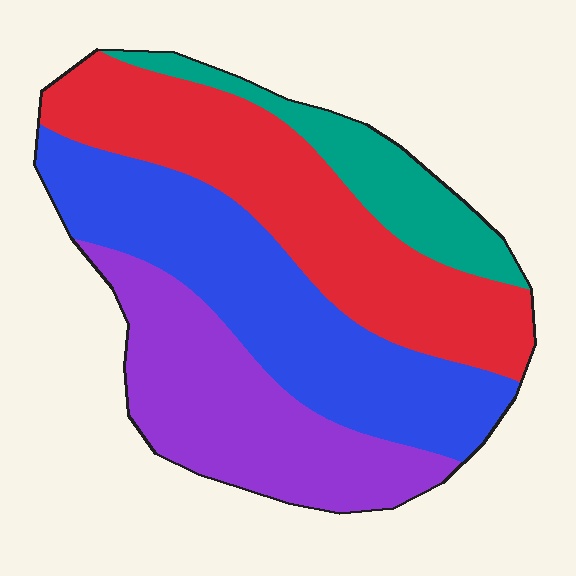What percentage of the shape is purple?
Purple takes up about one quarter (1/4) of the shape.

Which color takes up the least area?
Teal, at roughly 10%.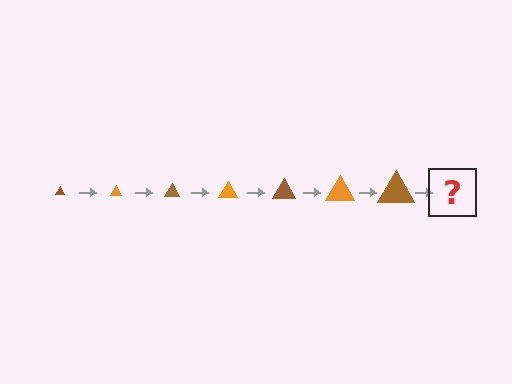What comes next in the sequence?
The next element should be an orange triangle, larger than the previous one.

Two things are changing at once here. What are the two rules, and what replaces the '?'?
The two rules are that the triangle grows larger each step and the color cycles through brown and orange. The '?' should be an orange triangle, larger than the previous one.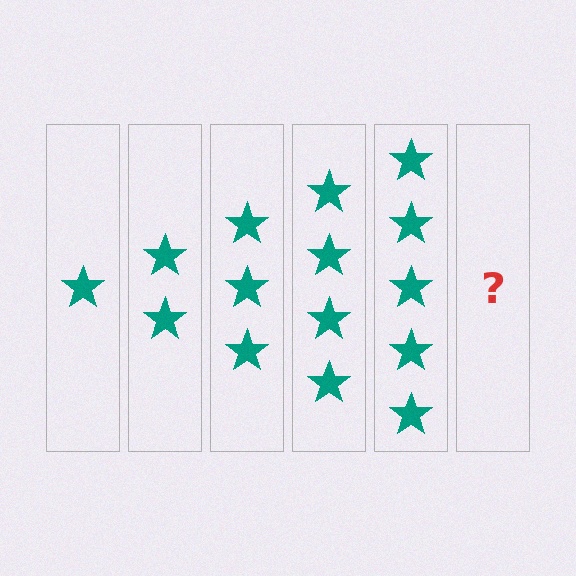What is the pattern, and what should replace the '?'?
The pattern is that each step adds one more star. The '?' should be 6 stars.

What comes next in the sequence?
The next element should be 6 stars.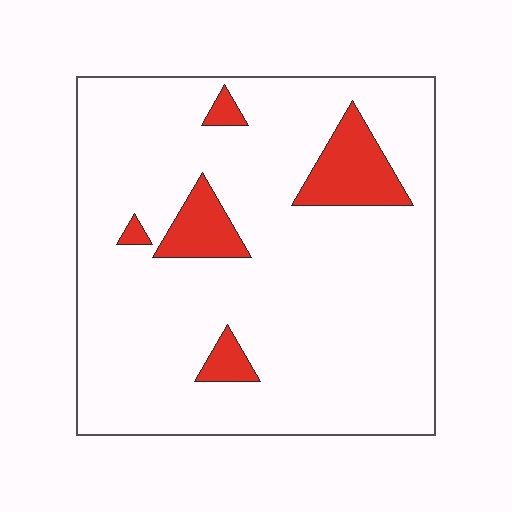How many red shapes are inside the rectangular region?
5.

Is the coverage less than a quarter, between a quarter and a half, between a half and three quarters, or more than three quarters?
Less than a quarter.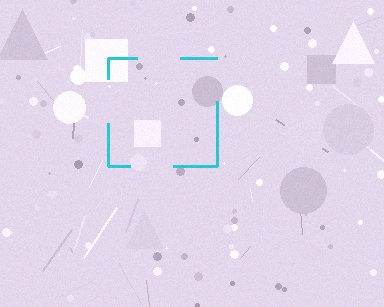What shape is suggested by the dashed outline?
The dashed outline suggests a square.